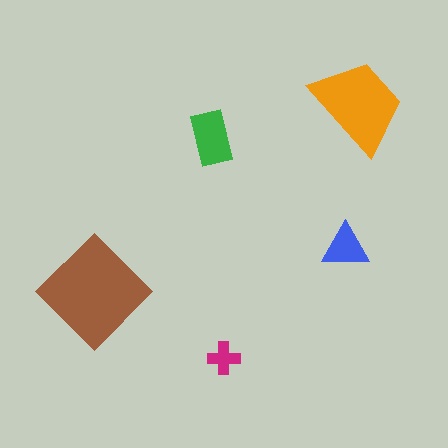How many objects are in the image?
There are 5 objects in the image.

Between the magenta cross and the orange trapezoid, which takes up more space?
The orange trapezoid.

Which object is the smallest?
The magenta cross.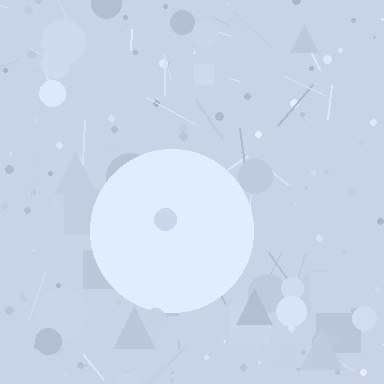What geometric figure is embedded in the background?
A circle is embedded in the background.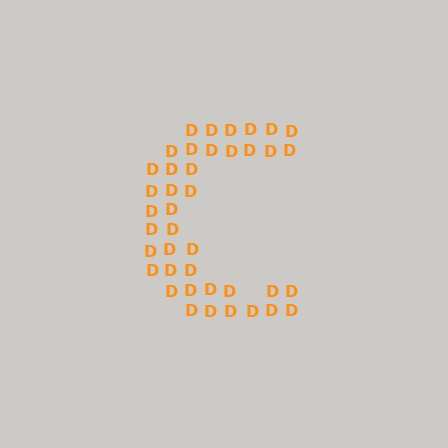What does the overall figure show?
The overall figure shows the letter C.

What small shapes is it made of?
It is made of small letter D's.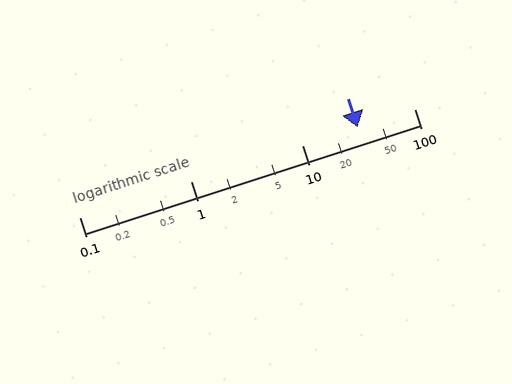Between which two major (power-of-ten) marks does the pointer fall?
The pointer is between 10 and 100.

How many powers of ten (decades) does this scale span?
The scale spans 3 decades, from 0.1 to 100.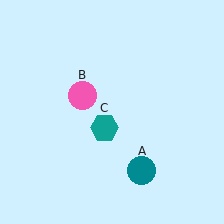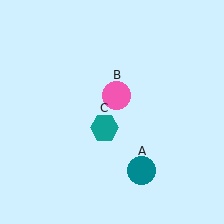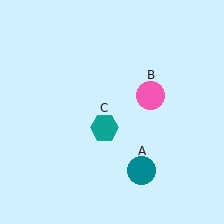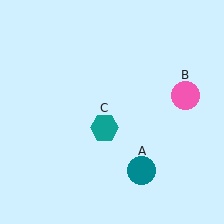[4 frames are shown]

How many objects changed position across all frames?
1 object changed position: pink circle (object B).